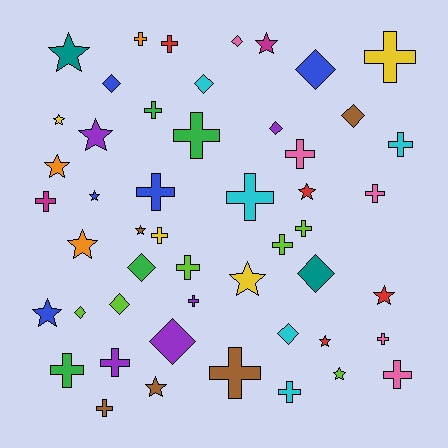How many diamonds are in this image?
There are 12 diamonds.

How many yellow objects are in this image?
There are 4 yellow objects.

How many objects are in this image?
There are 50 objects.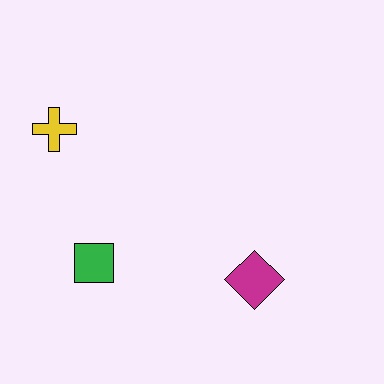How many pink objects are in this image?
There are no pink objects.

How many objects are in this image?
There are 3 objects.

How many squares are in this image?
There is 1 square.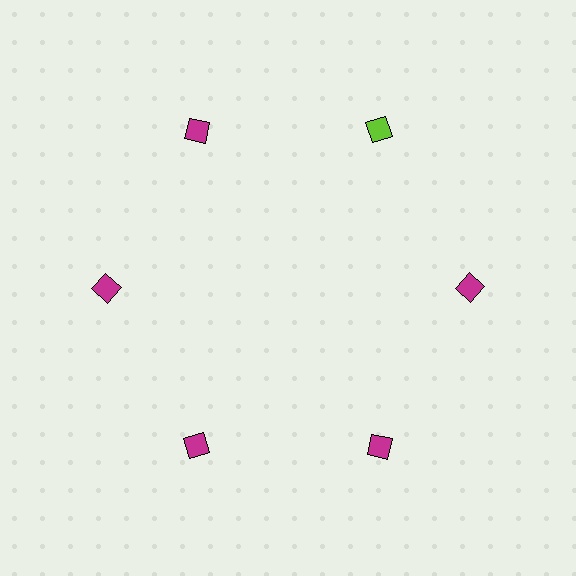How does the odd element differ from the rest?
It has a different color: lime instead of magenta.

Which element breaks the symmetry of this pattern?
The lime diamond at roughly the 1 o'clock position breaks the symmetry. All other shapes are magenta diamonds.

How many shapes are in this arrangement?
There are 6 shapes arranged in a ring pattern.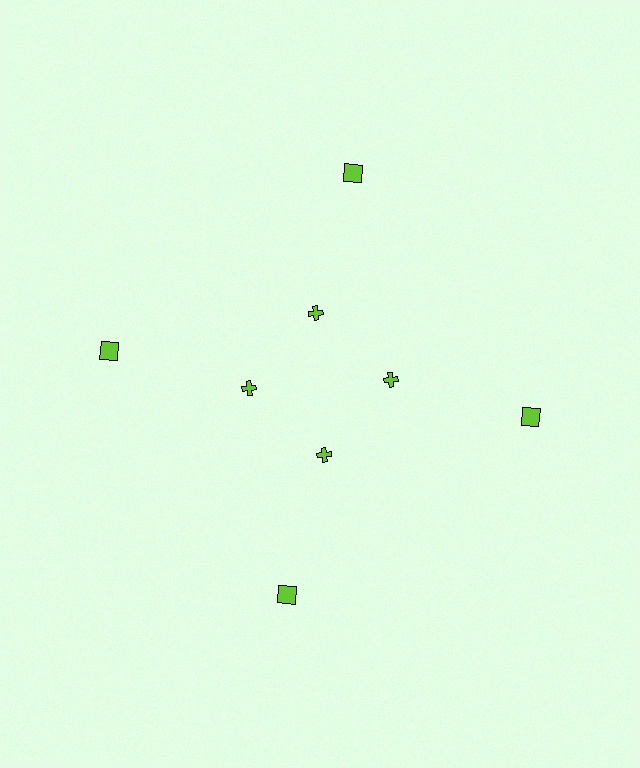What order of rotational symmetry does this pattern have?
This pattern has 4-fold rotational symmetry.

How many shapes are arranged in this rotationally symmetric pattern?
There are 8 shapes, arranged in 4 groups of 2.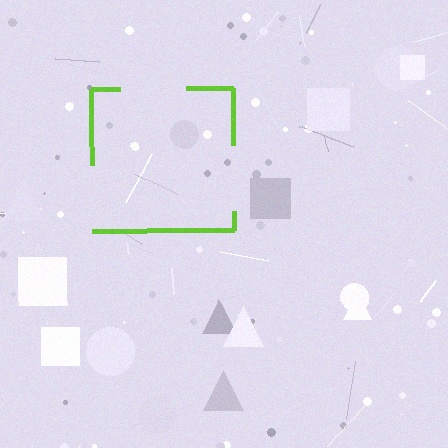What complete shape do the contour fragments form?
The contour fragments form a square.